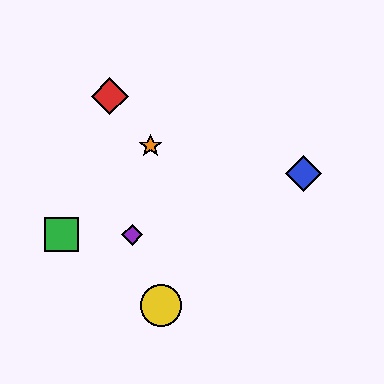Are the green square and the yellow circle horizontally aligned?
No, the green square is at y≈235 and the yellow circle is at y≈305.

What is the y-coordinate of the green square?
The green square is at y≈235.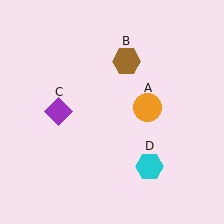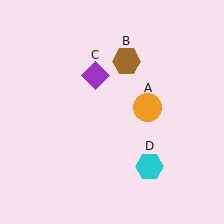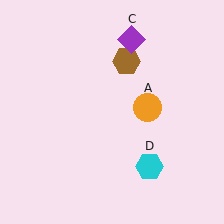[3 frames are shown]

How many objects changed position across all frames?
1 object changed position: purple diamond (object C).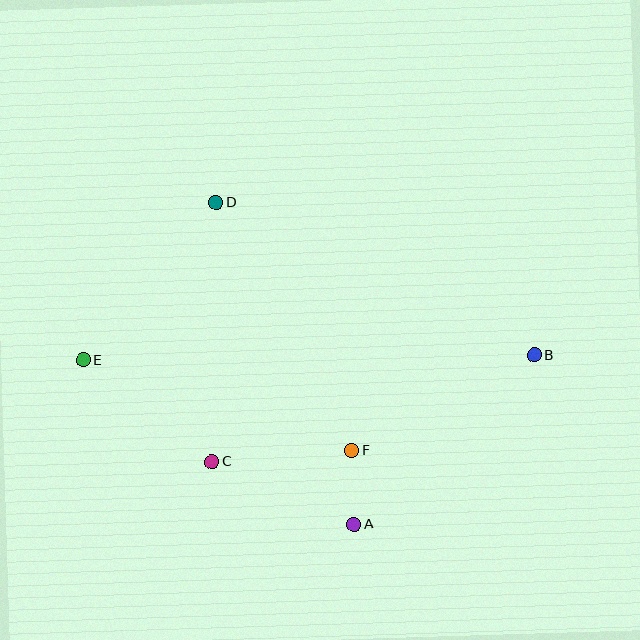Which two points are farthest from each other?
Points B and E are farthest from each other.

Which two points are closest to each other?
Points A and F are closest to each other.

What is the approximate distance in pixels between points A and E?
The distance between A and E is approximately 317 pixels.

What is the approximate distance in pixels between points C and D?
The distance between C and D is approximately 259 pixels.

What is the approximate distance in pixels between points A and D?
The distance between A and D is approximately 350 pixels.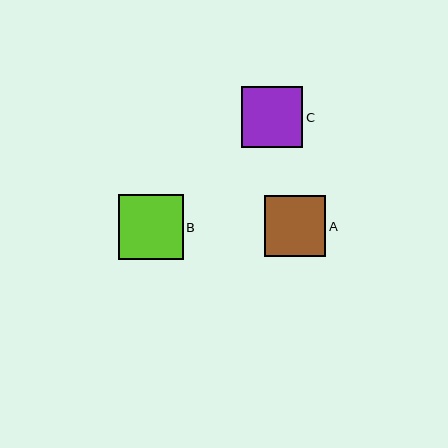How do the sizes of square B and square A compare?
Square B and square A are approximately the same size.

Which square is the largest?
Square B is the largest with a size of approximately 65 pixels.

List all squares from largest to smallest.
From largest to smallest: B, A, C.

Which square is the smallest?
Square C is the smallest with a size of approximately 61 pixels.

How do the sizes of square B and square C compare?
Square B and square C are approximately the same size.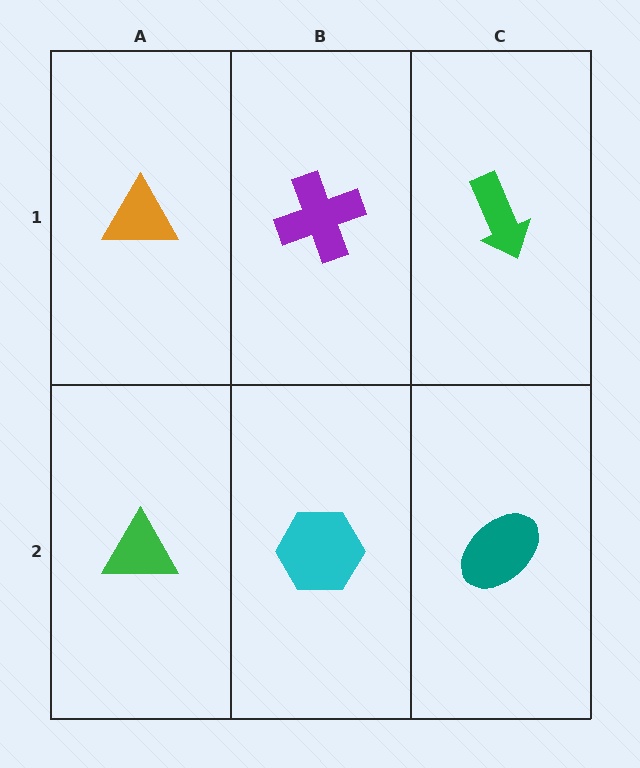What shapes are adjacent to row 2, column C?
A green arrow (row 1, column C), a cyan hexagon (row 2, column B).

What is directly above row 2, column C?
A green arrow.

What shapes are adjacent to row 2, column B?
A purple cross (row 1, column B), a green triangle (row 2, column A), a teal ellipse (row 2, column C).